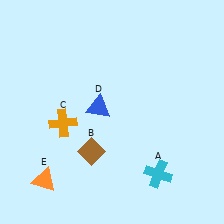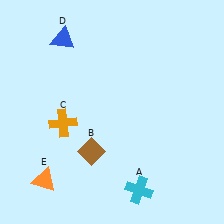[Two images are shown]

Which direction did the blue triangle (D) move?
The blue triangle (D) moved up.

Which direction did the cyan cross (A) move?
The cyan cross (A) moved left.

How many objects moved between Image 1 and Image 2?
2 objects moved between the two images.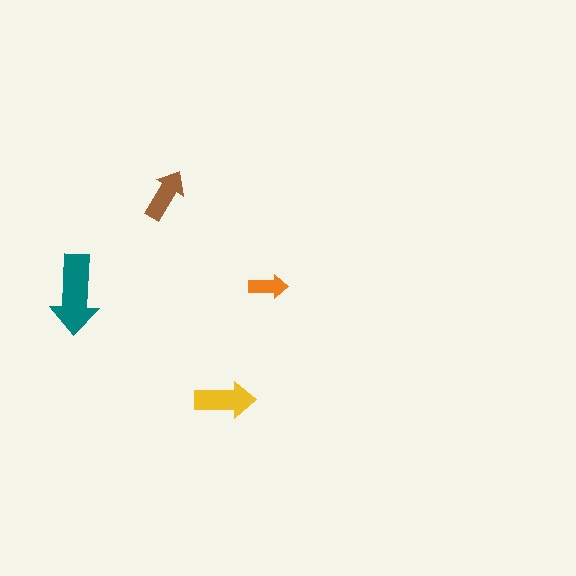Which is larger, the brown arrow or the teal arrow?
The teal one.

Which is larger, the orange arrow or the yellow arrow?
The yellow one.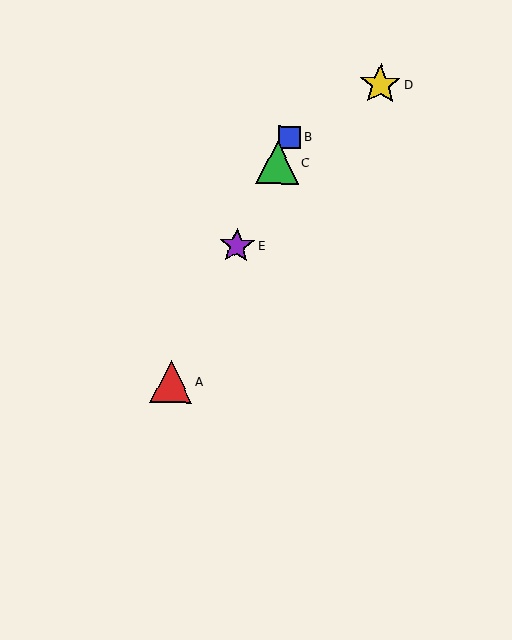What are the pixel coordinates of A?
Object A is at (171, 381).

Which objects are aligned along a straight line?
Objects A, B, C, E are aligned along a straight line.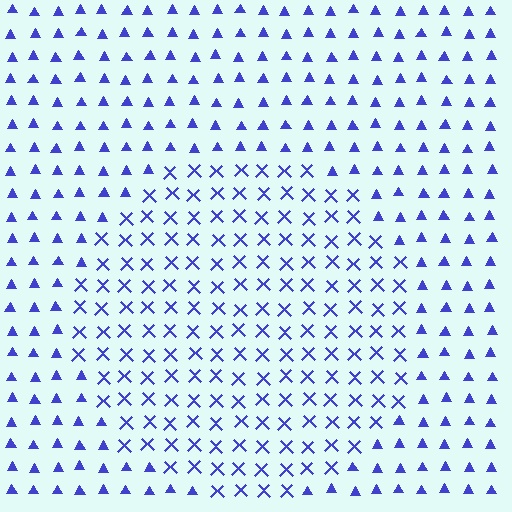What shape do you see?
I see a circle.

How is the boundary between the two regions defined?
The boundary is defined by a change in element shape: X marks inside vs. triangles outside. All elements share the same color and spacing.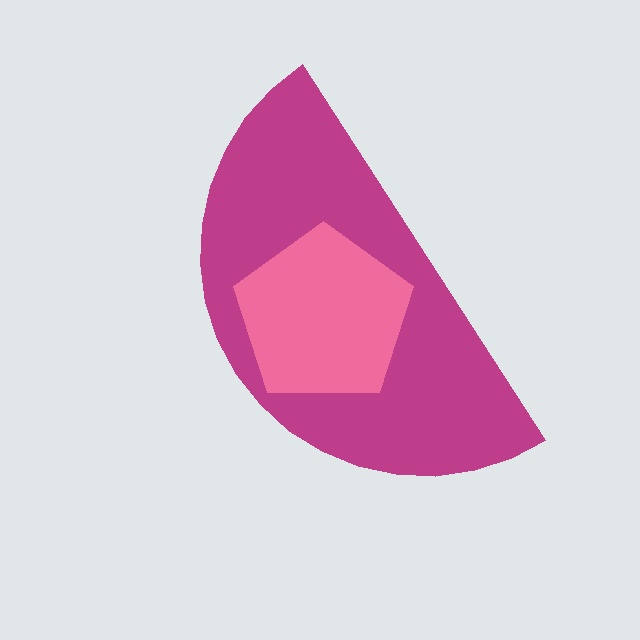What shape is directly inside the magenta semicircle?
The pink pentagon.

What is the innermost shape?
The pink pentagon.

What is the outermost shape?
The magenta semicircle.